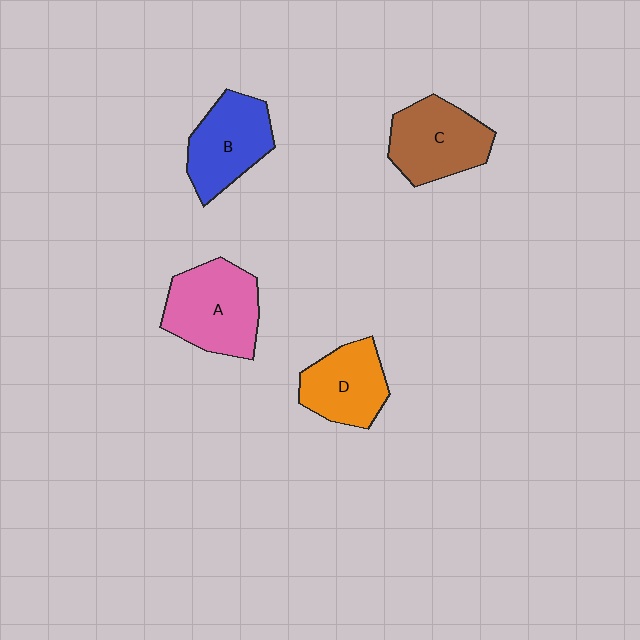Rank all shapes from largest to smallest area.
From largest to smallest: A (pink), C (brown), B (blue), D (orange).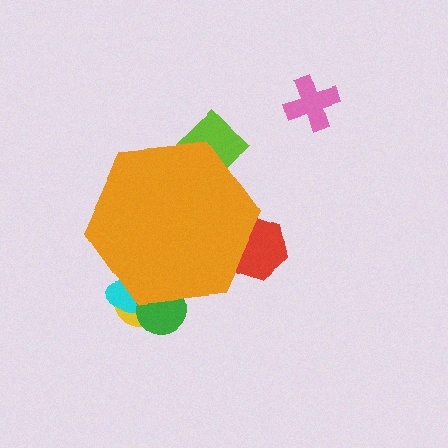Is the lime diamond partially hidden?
Yes, the lime diamond is partially hidden behind the orange hexagon.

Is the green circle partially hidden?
Yes, the green circle is partially hidden behind the orange hexagon.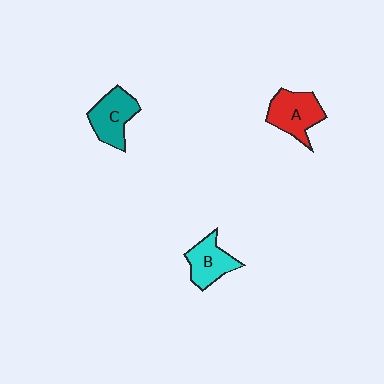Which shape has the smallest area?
Shape B (cyan).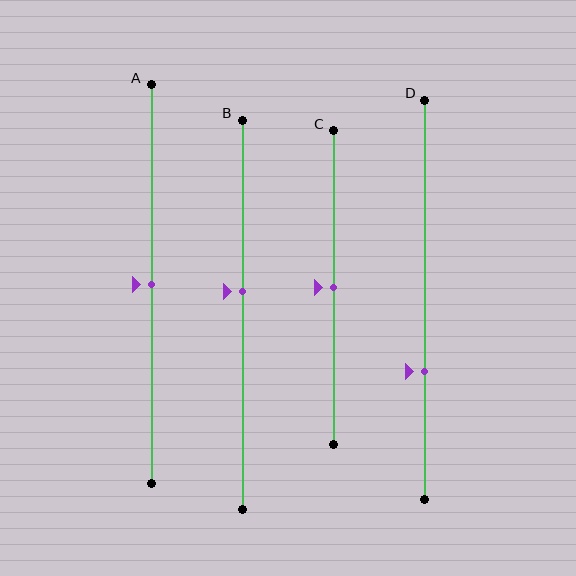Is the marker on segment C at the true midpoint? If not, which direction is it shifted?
Yes, the marker on segment C is at the true midpoint.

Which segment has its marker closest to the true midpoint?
Segment A has its marker closest to the true midpoint.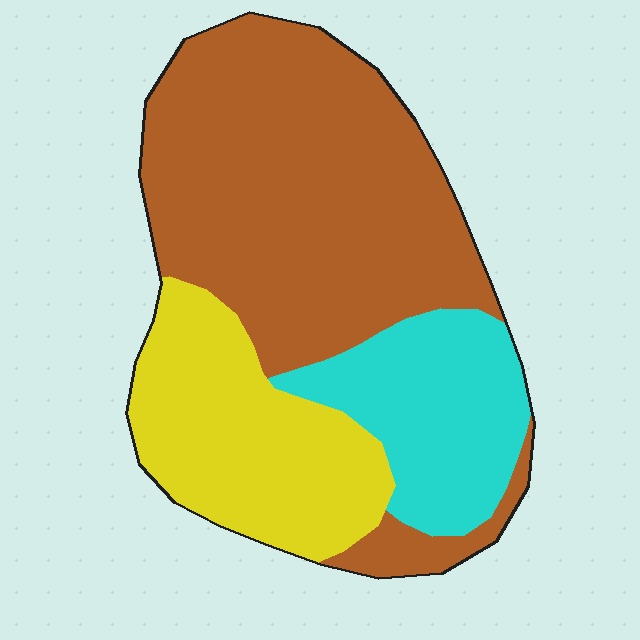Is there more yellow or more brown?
Brown.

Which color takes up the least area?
Cyan, at roughly 20%.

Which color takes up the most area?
Brown, at roughly 55%.